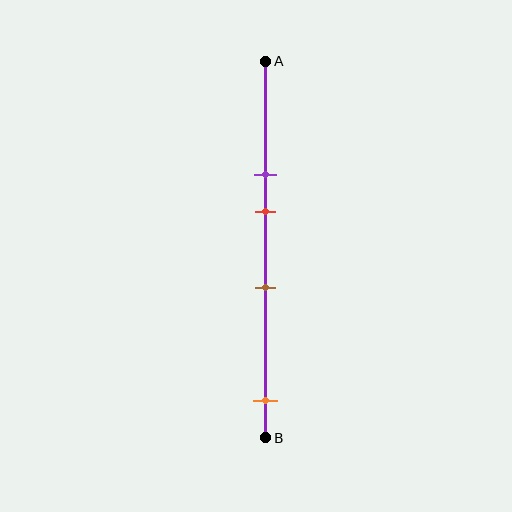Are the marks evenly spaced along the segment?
No, the marks are not evenly spaced.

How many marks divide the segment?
There are 4 marks dividing the segment.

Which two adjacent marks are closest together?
The purple and red marks are the closest adjacent pair.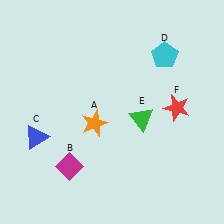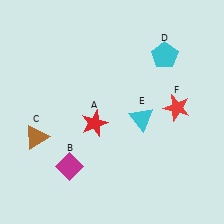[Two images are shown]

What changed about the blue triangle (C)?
In Image 1, C is blue. In Image 2, it changed to brown.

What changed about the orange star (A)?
In Image 1, A is orange. In Image 2, it changed to red.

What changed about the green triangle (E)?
In Image 1, E is green. In Image 2, it changed to cyan.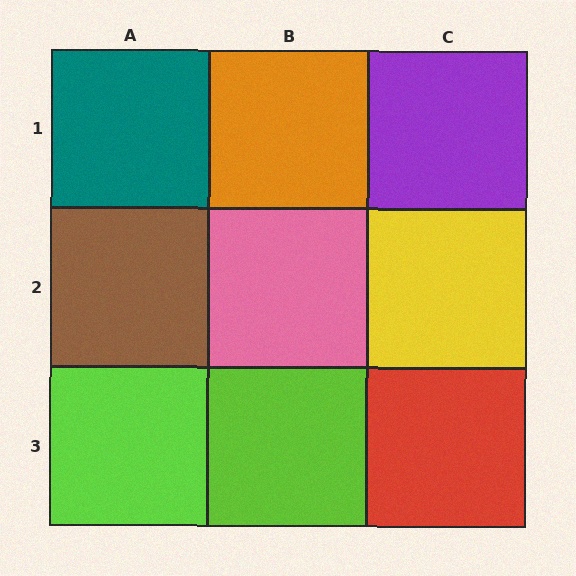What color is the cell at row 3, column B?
Lime.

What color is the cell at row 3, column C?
Red.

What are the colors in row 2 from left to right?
Brown, pink, yellow.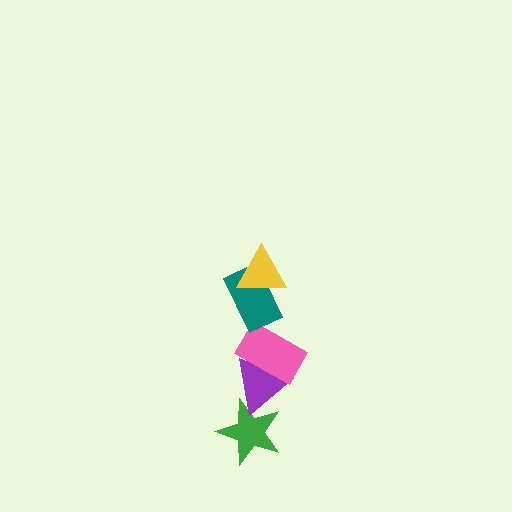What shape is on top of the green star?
The purple triangle is on top of the green star.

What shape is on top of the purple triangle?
The pink rectangle is on top of the purple triangle.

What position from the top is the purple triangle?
The purple triangle is 4th from the top.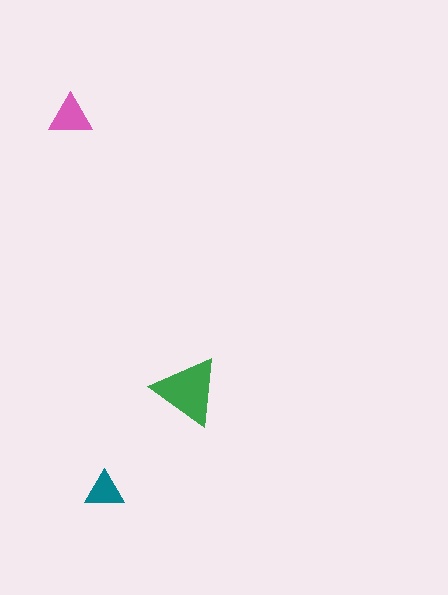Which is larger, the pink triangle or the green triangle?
The green one.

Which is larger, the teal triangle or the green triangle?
The green one.